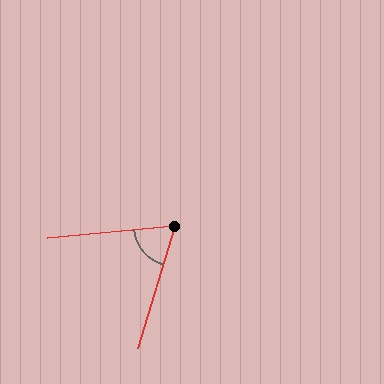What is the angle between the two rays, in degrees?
Approximately 68 degrees.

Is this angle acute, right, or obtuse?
It is acute.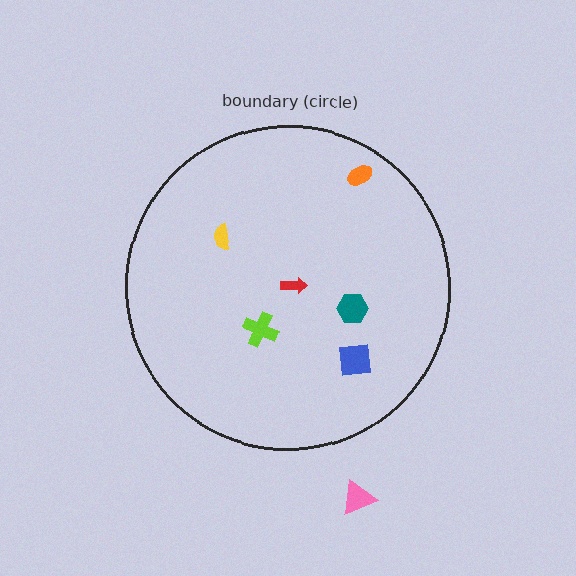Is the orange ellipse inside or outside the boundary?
Inside.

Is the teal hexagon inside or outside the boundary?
Inside.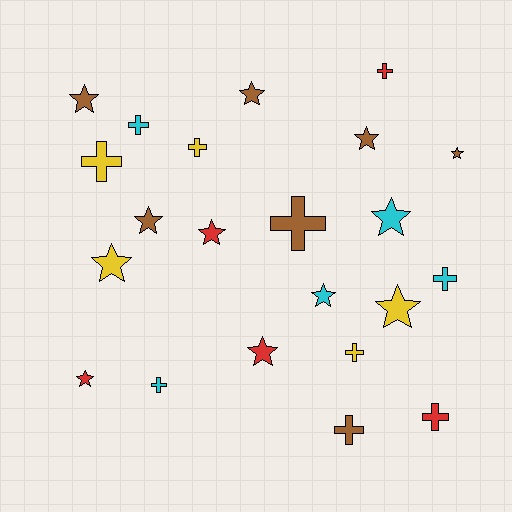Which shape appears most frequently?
Star, with 12 objects.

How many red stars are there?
There are 3 red stars.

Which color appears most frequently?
Brown, with 7 objects.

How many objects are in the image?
There are 22 objects.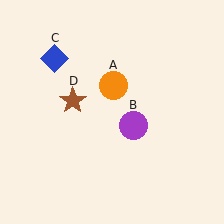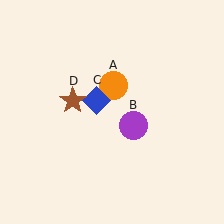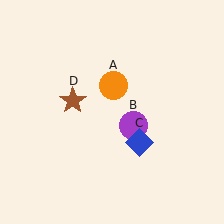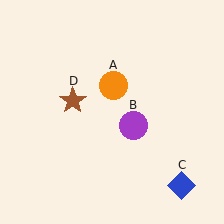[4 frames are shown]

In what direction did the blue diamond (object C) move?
The blue diamond (object C) moved down and to the right.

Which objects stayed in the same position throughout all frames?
Orange circle (object A) and purple circle (object B) and brown star (object D) remained stationary.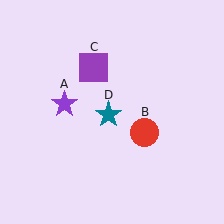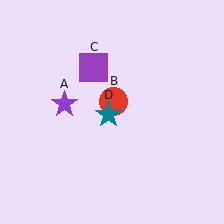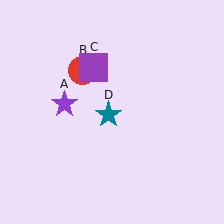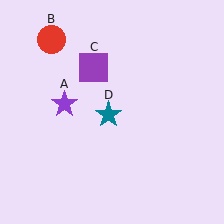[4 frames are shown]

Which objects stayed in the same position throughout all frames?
Purple star (object A) and purple square (object C) and teal star (object D) remained stationary.